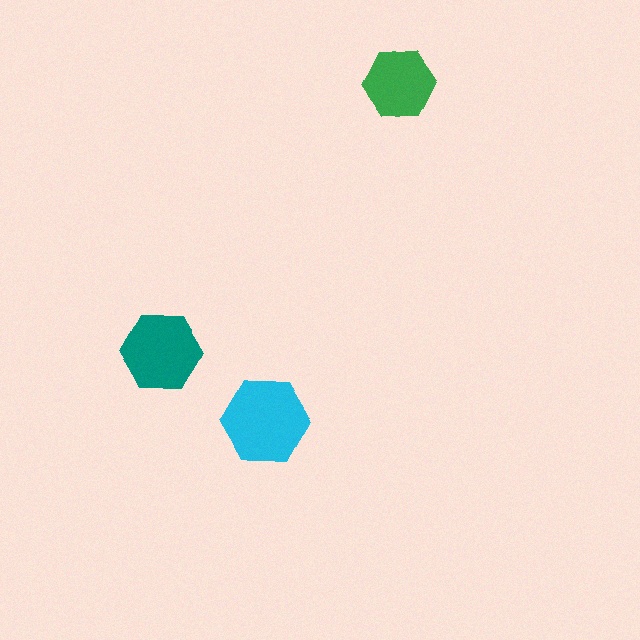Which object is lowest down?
The cyan hexagon is bottommost.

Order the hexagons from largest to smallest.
the cyan one, the teal one, the green one.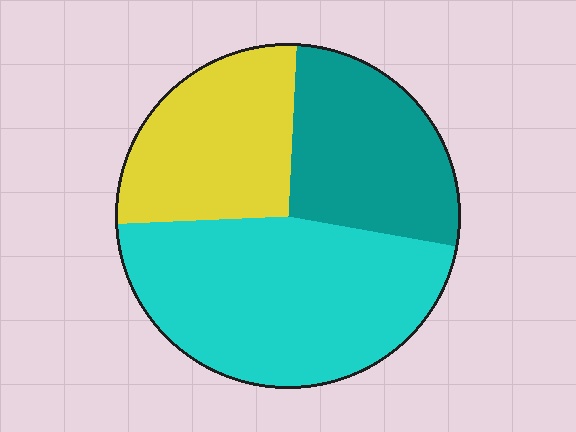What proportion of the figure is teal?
Teal takes up about one quarter (1/4) of the figure.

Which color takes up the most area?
Cyan, at roughly 45%.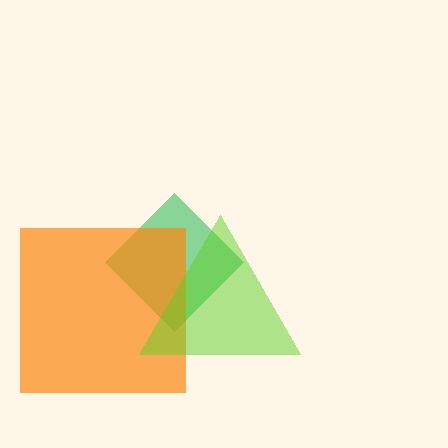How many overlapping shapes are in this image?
There are 3 overlapping shapes in the image.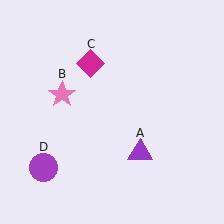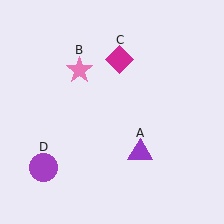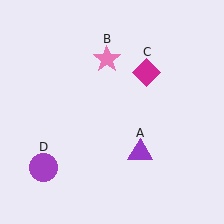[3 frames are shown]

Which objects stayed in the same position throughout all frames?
Purple triangle (object A) and purple circle (object D) remained stationary.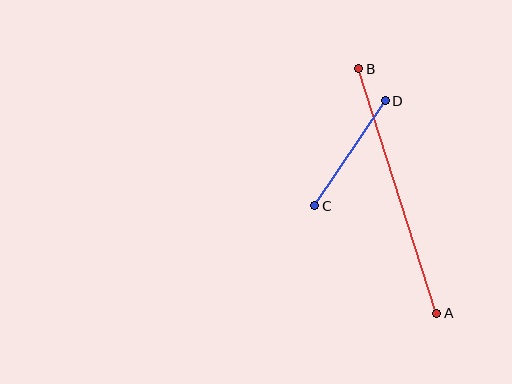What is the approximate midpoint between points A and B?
The midpoint is at approximately (398, 191) pixels.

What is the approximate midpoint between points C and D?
The midpoint is at approximately (350, 153) pixels.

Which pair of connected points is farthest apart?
Points A and B are farthest apart.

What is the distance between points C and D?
The distance is approximately 127 pixels.